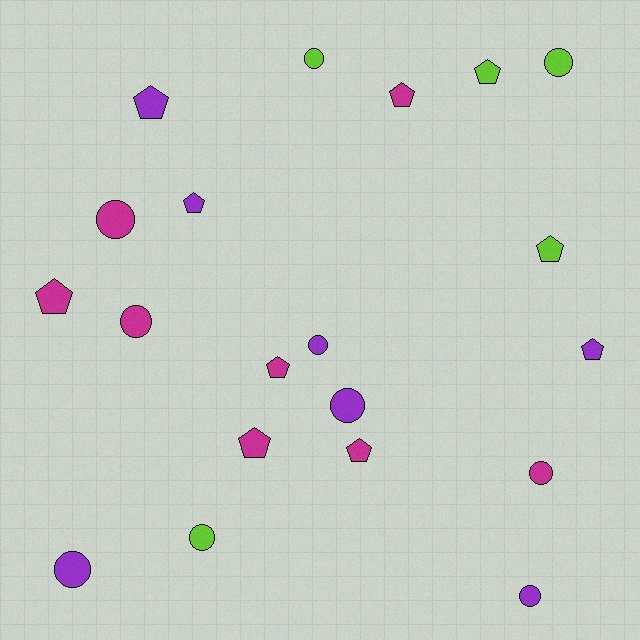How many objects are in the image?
There are 20 objects.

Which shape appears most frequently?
Pentagon, with 10 objects.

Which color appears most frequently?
Magenta, with 8 objects.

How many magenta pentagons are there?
There are 5 magenta pentagons.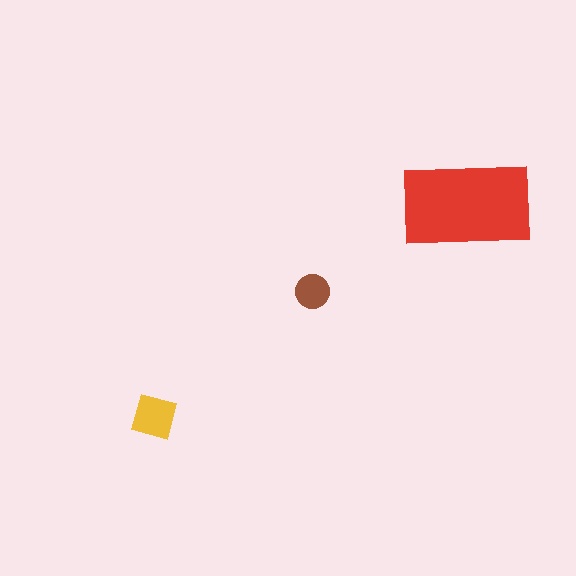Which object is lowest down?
The yellow square is bottommost.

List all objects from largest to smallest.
The red rectangle, the yellow square, the brown circle.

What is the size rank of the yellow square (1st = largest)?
2nd.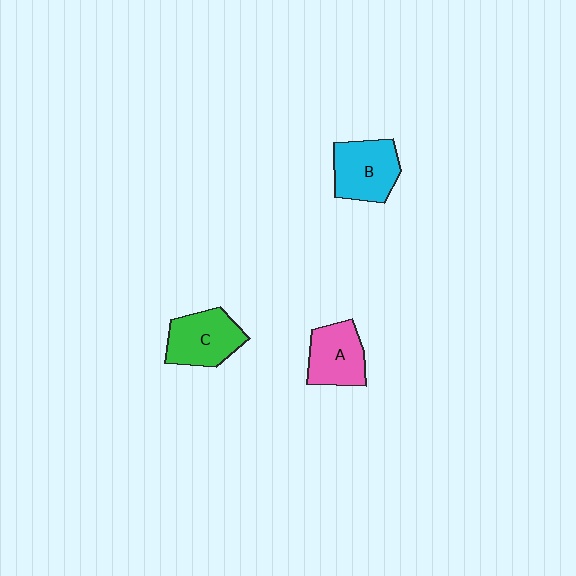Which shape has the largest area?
Shape B (cyan).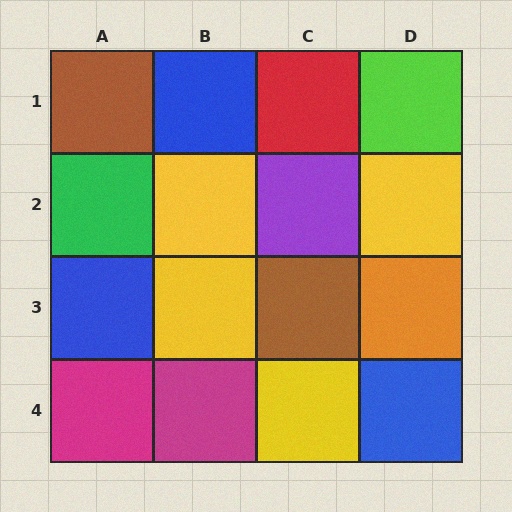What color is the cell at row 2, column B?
Yellow.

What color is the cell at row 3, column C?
Brown.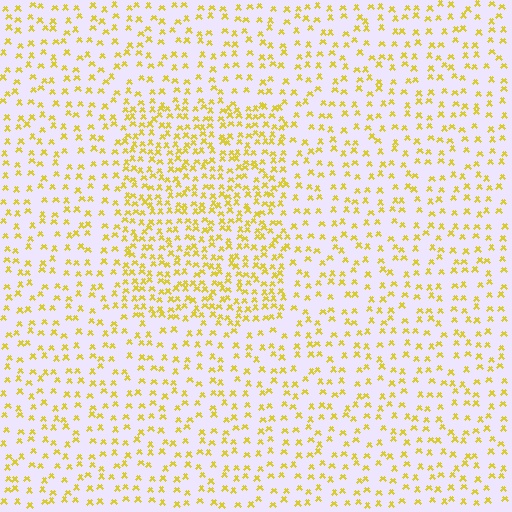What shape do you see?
I see a rectangle.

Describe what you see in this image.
The image contains small yellow elements arranged at two different densities. A rectangle-shaped region is visible where the elements are more densely packed than the surrounding area.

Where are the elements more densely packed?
The elements are more densely packed inside the rectangle boundary.